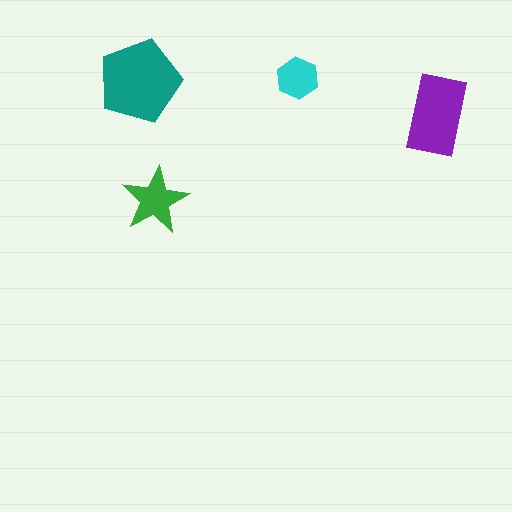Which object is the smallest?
The cyan hexagon.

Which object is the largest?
The teal pentagon.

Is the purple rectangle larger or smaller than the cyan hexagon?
Larger.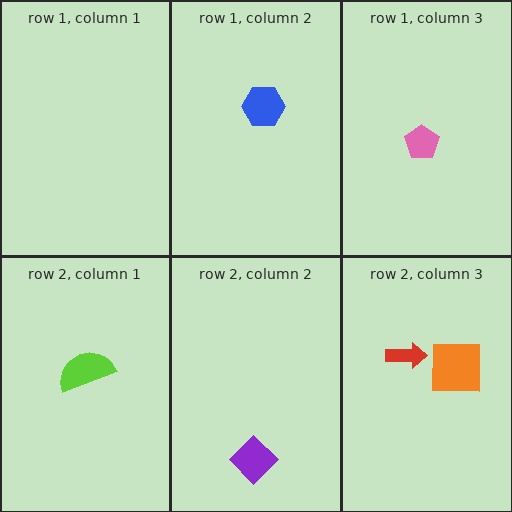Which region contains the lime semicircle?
The row 2, column 1 region.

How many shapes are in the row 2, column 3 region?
2.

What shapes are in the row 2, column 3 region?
The orange square, the red arrow.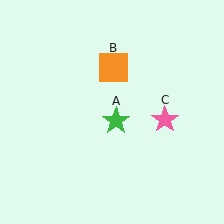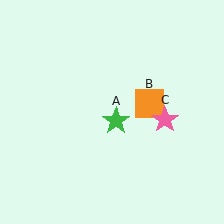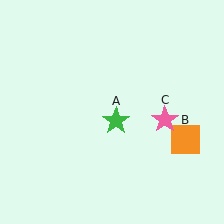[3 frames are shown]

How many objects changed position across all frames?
1 object changed position: orange square (object B).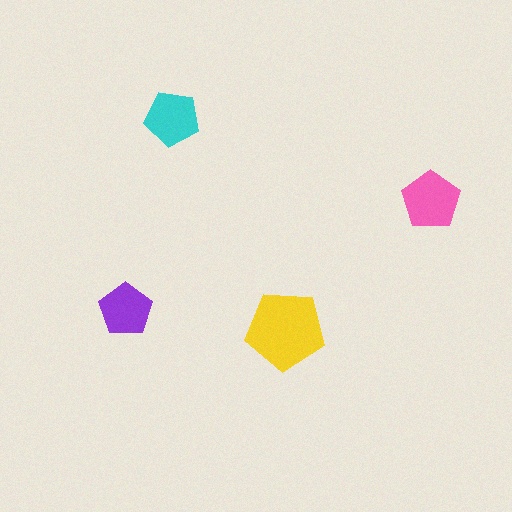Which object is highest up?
The cyan pentagon is topmost.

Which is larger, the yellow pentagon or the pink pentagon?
The yellow one.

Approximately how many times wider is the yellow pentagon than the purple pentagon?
About 1.5 times wider.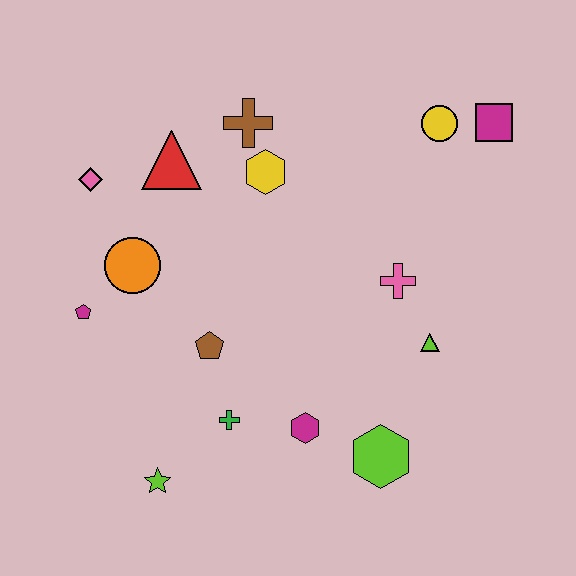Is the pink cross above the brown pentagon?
Yes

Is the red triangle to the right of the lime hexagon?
No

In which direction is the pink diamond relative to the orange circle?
The pink diamond is above the orange circle.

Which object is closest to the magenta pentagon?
The orange circle is closest to the magenta pentagon.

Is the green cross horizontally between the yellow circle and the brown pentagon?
Yes